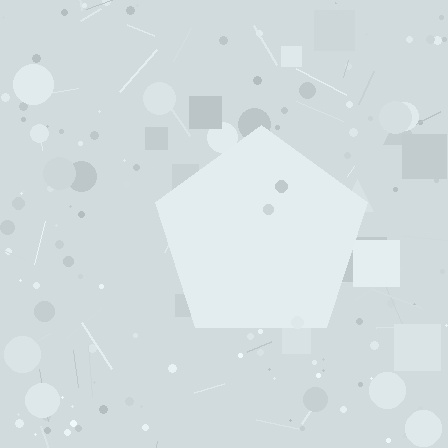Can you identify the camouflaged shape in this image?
The camouflaged shape is a pentagon.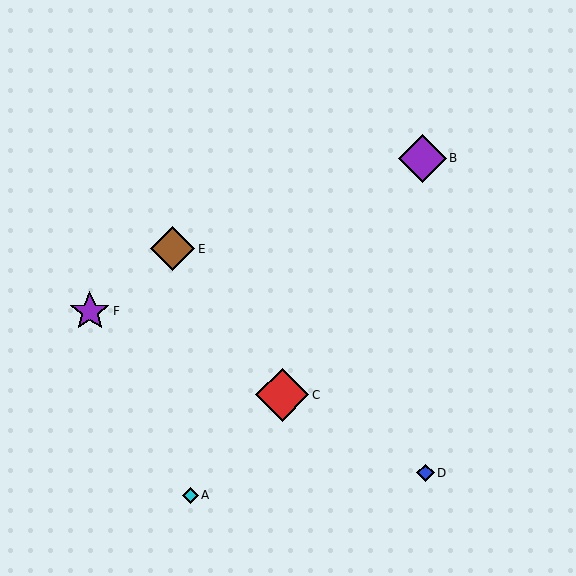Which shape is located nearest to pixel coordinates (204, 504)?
The cyan diamond (labeled A) at (190, 495) is nearest to that location.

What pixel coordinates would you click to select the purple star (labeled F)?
Click at (90, 311) to select the purple star F.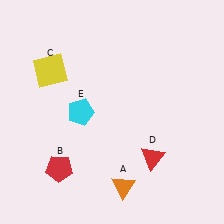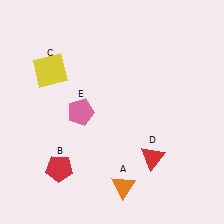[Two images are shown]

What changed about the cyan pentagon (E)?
In Image 1, E is cyan. In Image 2, it changed to pink.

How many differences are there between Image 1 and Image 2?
There is 1 difference between the two images.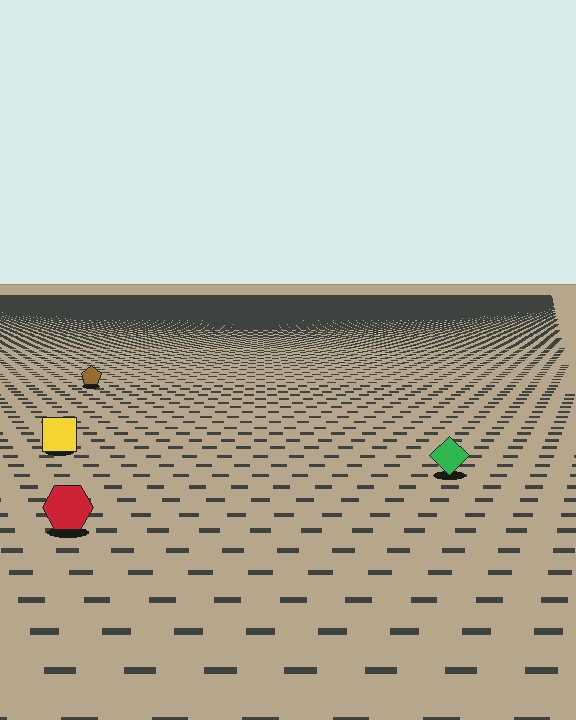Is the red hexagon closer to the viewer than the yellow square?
Yes. The red hexagon is closer — you can tell from the texture gradient: the ground texture is coarser near it.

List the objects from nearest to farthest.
From nearest to farthest: the red hexagon, the green diamond, the yellow square, the brown pentagon.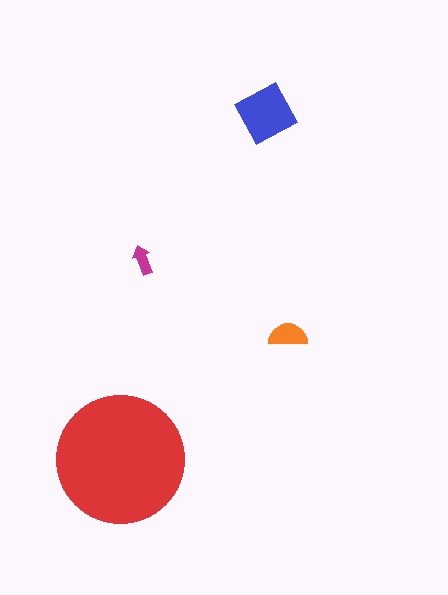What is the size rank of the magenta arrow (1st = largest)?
4th.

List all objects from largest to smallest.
The red circle, the blue diamond, the orange semicircle, the magenta arrow.